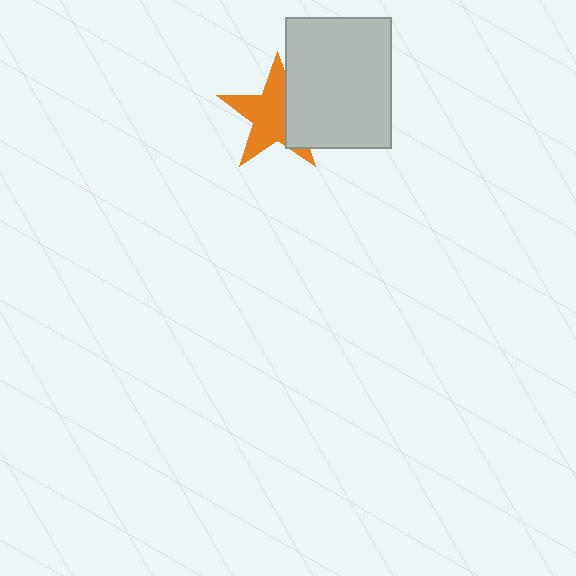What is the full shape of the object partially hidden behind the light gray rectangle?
The partially hidden object is an orange star.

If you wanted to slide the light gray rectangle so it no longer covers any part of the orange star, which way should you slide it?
Slide it right — that is the most direct way to separate the two shapes.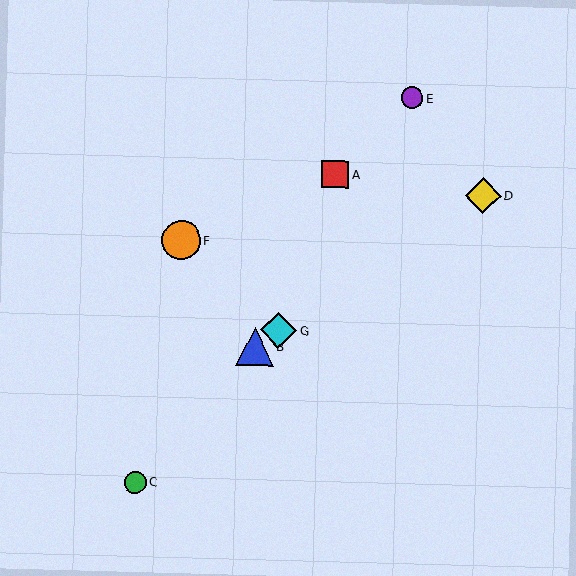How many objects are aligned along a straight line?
3 objects (B, D, G) are aligned along a straight line.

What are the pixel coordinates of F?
Object F is at (181, 240).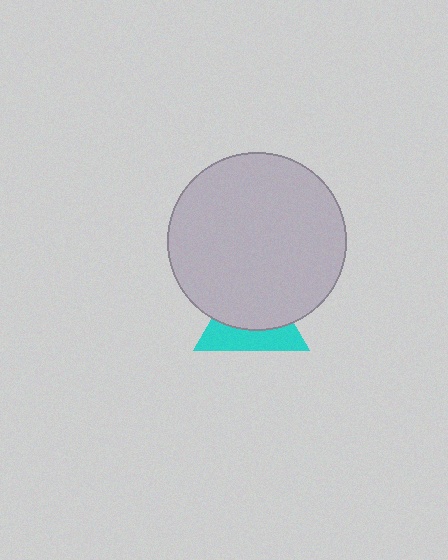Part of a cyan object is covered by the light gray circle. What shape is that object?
It is a triangle.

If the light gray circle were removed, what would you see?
You would see the complete cyan triangle.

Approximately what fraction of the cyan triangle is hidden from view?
Roughly 58% of the cyan triangle is hidden behind the light gray circle.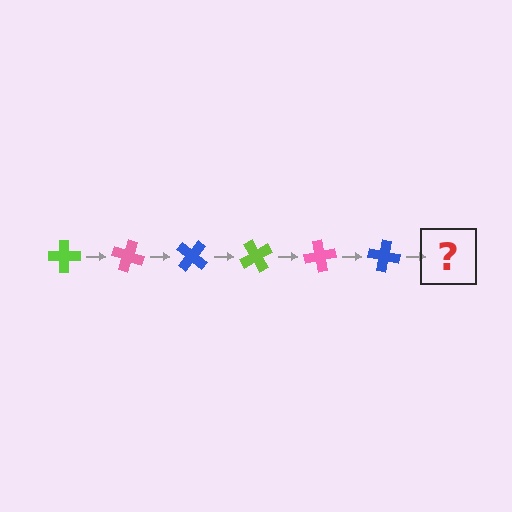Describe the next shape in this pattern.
It should be a lime cross, rotated 120 degrees from the start.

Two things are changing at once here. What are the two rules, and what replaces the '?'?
The two rules are that it rotates 20 degrees each step and the color cycles through lime, pink, and blue. The '?' should be a lime cross, rotated 120 degrees from the start.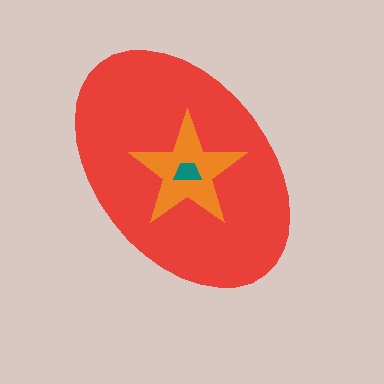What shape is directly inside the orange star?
The teal trapezoid.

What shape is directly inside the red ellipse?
The orange star.